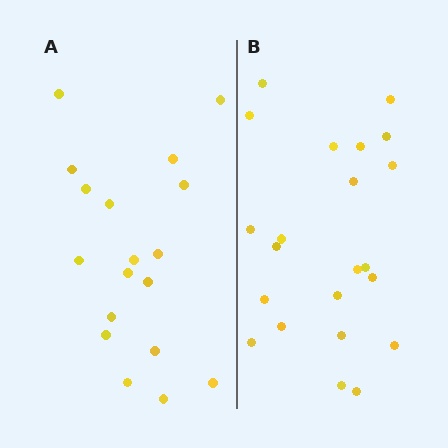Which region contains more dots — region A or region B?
Region B (the right region) has more dots.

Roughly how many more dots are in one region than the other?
Region B has about 4 more dots than region A.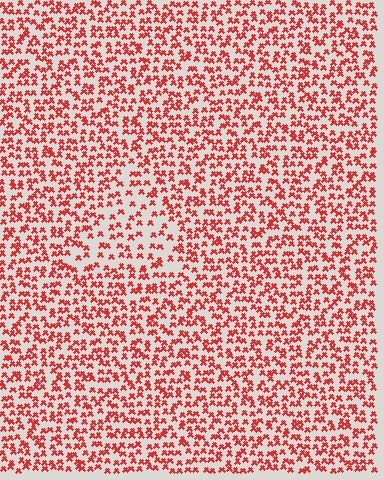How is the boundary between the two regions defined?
The boundary is defined by a change in element density (approximately 1.7x ratio). All elements are the same color, size, and shape.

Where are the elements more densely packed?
The elements are more densely packed outside the triangle boundary.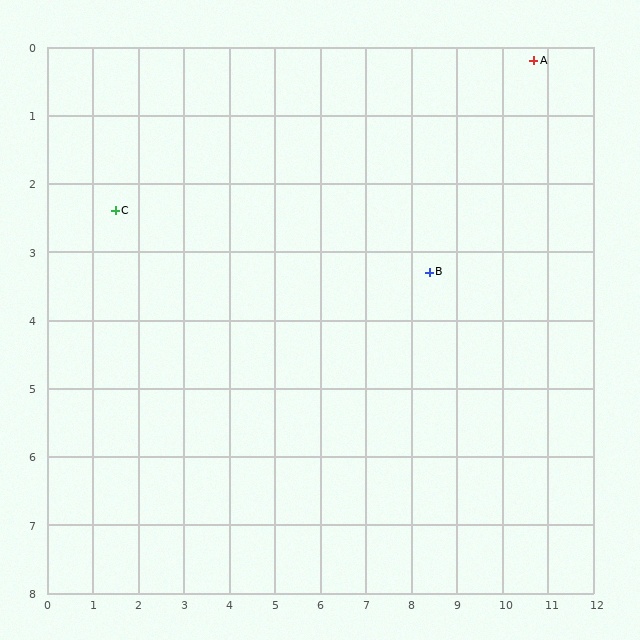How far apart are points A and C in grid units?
Points A and C are about 9.5 grid units apart.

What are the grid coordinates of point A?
Point A is at approximately (10.7, 0.2).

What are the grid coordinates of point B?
Point B is at approximately (8.4, 3.3).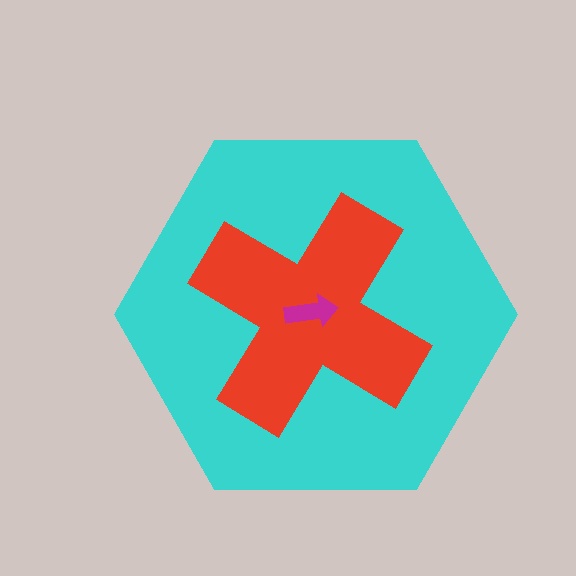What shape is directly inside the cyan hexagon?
The red cross.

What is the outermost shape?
The cyan hexagon.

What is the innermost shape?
The magenta arrow.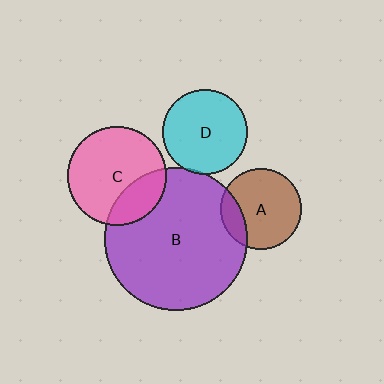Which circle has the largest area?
Circle B (purple).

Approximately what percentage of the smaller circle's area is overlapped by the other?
Approximately 5%.